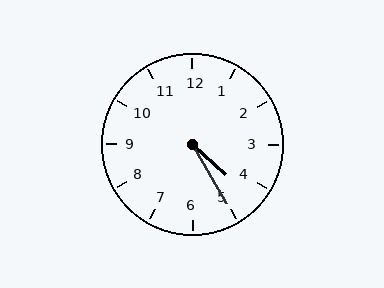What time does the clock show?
4:25.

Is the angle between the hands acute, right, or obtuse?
It is acute.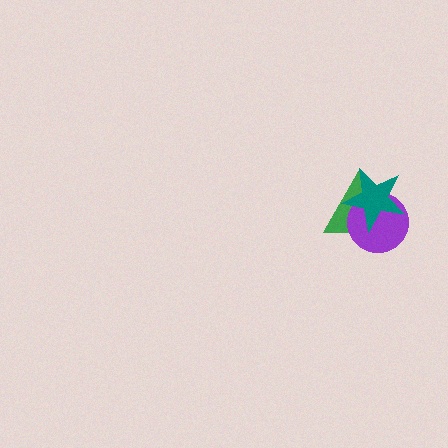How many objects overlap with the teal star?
2 objects overlap with the teal star.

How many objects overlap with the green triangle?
2 objects overlap with the green triangle.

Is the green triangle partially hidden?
Yes, it is partially covered by another shape.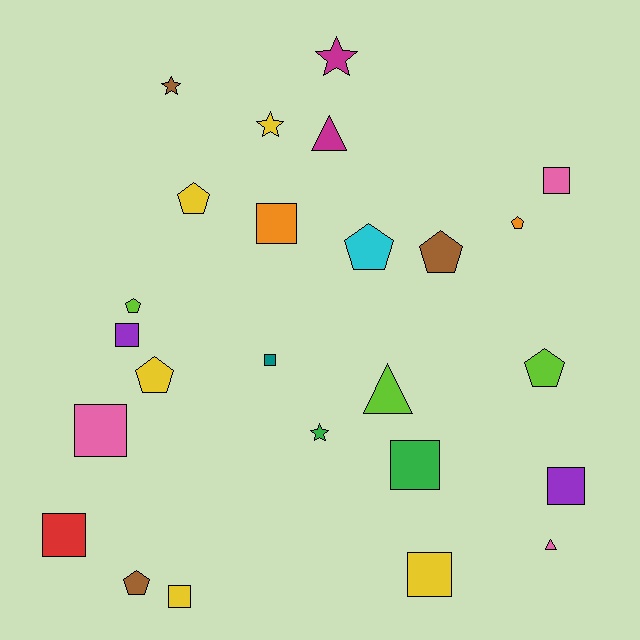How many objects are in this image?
There are 25 objects.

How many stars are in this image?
There are 4 stars.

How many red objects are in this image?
There is 1 red object.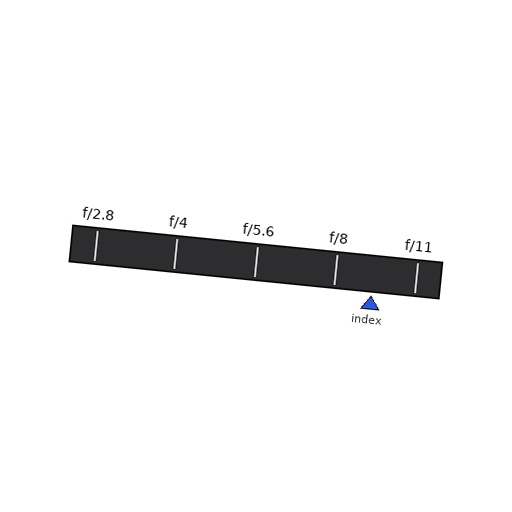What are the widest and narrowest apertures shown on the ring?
The widest aperture shown is f/2.8 and the narrowest is f/11.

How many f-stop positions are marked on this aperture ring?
There are 5 f-stop positions marked.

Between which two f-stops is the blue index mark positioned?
The index mark is between f/8 and f/11.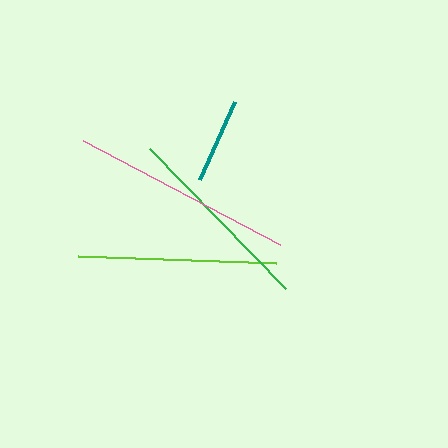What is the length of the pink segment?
The pink segment is approximately 223 pixels long.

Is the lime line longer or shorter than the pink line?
The pink line is longer than the lime line.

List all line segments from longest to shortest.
From longest to shortest: pink, lime, green, teal.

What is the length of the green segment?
The green segment is approximately 195 pixels long.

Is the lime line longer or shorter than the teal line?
The lime line is longer than the teal line.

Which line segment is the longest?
The pink line is the longest at approximately 223 pixels.